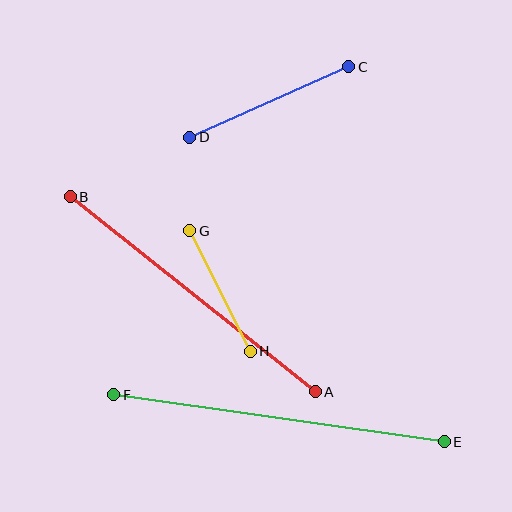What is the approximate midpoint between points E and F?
The midpoint is at approximately (279, 418) pixels.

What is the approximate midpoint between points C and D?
The midpoint is at approximately (269, 102) pixels.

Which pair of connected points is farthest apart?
Points E and F are farthest apart.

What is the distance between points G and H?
The distance is approximately 135 pixels.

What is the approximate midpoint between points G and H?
The midpoint is at approximately (220, 291) pixels.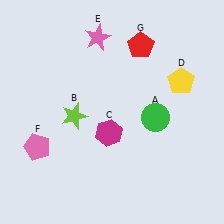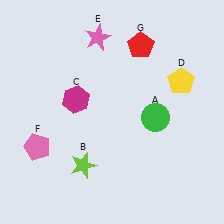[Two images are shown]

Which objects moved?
The objects that moved are: the lime star (B), the magenta hexagon (C).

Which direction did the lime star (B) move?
The lime star (B) moved down.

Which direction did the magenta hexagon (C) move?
The magenta hexagon (C) moved up.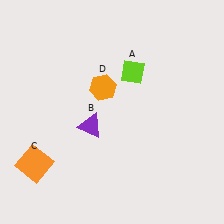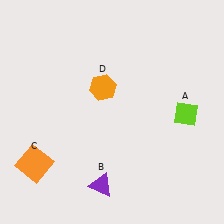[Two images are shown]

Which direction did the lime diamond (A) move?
The lime diamond (A) moved right.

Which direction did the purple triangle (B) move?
The purple triangle (B) moved down.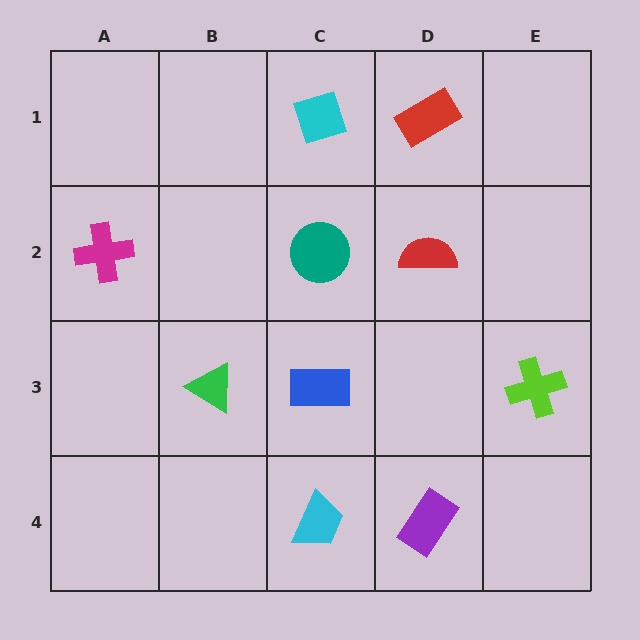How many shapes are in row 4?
2 shapes.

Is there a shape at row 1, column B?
No, that cell is empty.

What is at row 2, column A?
A magenta cross.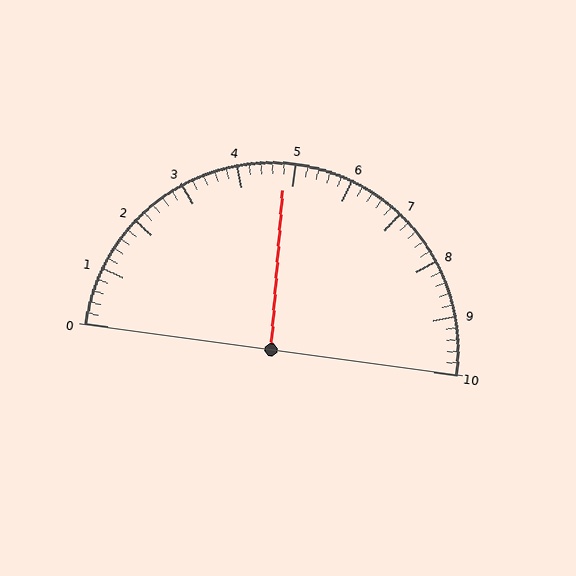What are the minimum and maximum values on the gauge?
The gauge ranges from 0 to 10.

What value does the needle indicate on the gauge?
The needle indicates approximately 4.8.